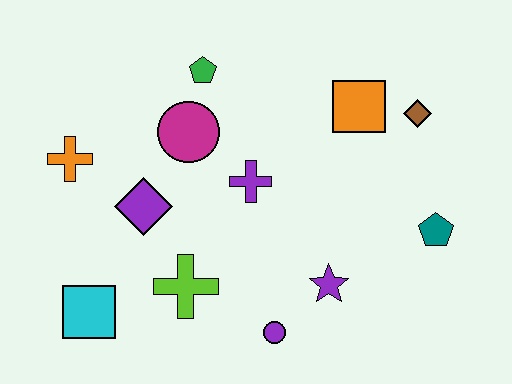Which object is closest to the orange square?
The brown diamond is closest to the orange square.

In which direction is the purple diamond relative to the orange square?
The purple diamond is to the left of the orange square.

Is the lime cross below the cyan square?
No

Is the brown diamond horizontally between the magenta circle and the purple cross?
No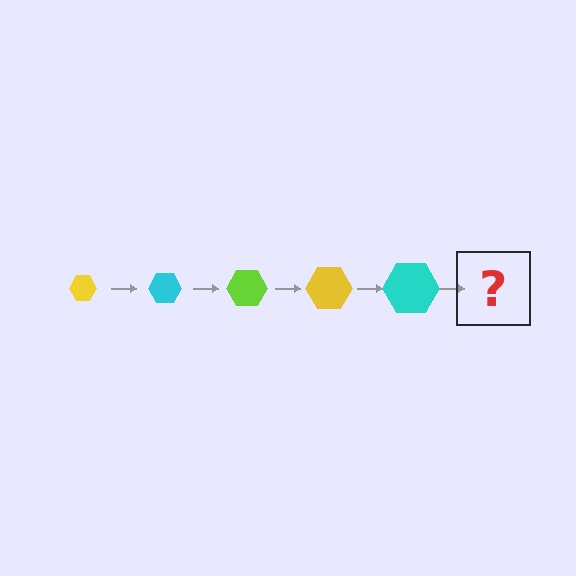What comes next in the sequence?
The next element should be a lime hexagon, larger than the previous one.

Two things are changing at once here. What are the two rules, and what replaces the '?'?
The two rules are that the hexagon grows larger each step and the color cycles through yellow, cyan, and lime. The '?' should be a lime hexagon, larger than the previous one.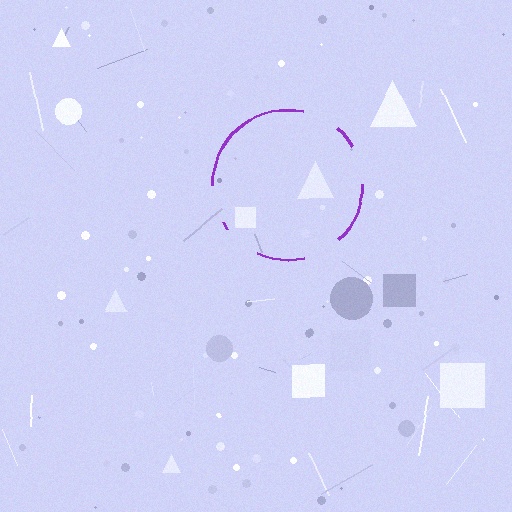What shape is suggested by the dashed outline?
The dashed outline suggests a circle.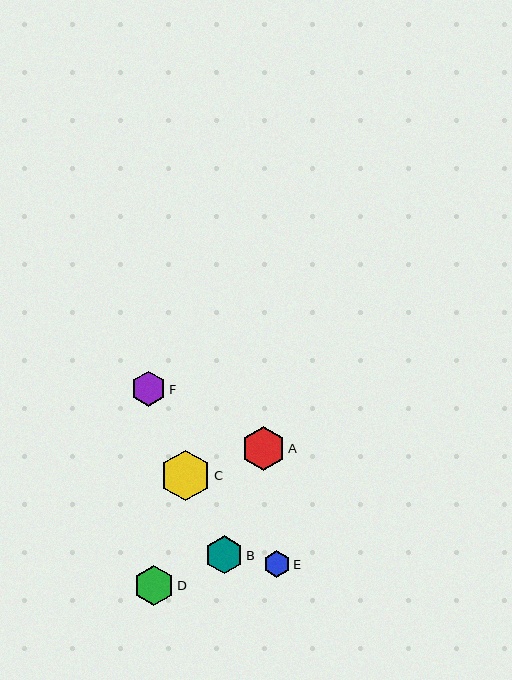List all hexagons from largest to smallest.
From largest to smallest: C, A, D, B, F, E.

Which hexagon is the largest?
Hexagon C is the largest with a size of approximately 51 pixels.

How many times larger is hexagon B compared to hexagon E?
Hexagon B is approximately 1.4 times the size of hexagon E.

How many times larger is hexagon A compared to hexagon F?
Hexagon A is approximately 1.3 times the size of hexagon F.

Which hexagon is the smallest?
Hexagon E is the smallest with a size of approximately 27 pixels.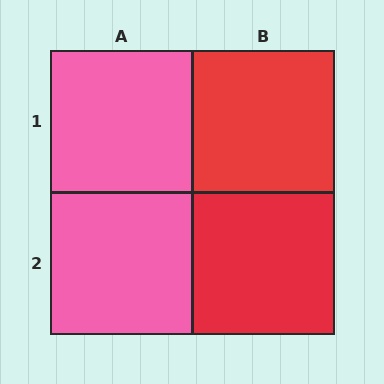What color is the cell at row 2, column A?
Pink.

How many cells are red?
2 cells are red.